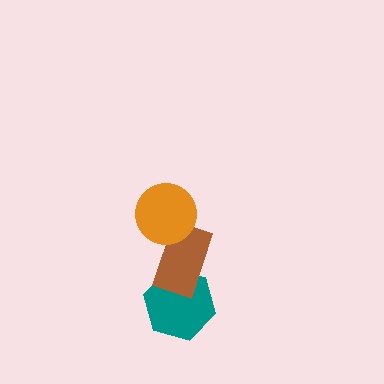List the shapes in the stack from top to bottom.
From top to bottom: the orange circle, the brown rectangle, the teal hexagon.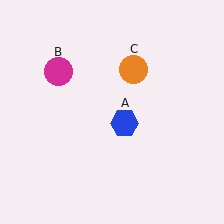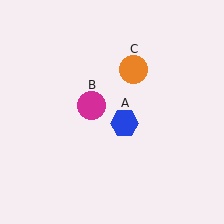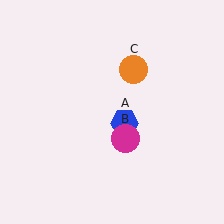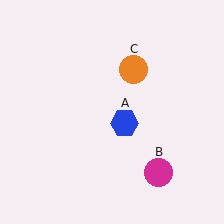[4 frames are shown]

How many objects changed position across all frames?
1 object changed position: magenta circle (object B).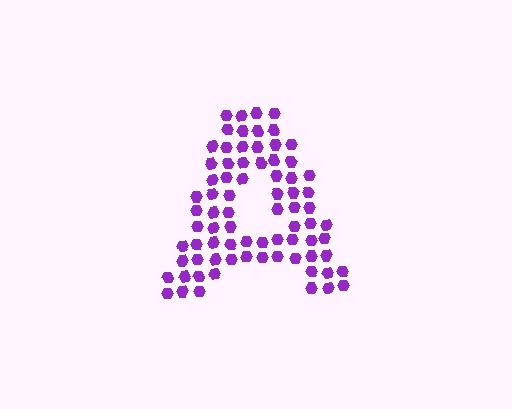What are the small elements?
The small elements are hexagons.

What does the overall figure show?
The overall figure shows the letter A.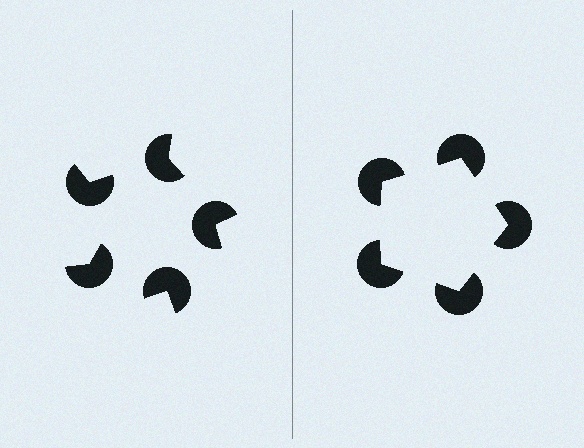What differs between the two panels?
The pac-man discs are positioned identically on both sides; only the wedge orientations differ. On the right they align to a pentagon; on the left they are misaligned.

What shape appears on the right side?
An illusory pentagon.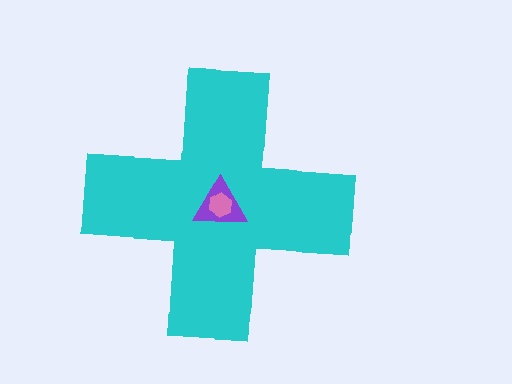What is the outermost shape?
The cyan cross.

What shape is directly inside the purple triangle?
The pink hexagon.